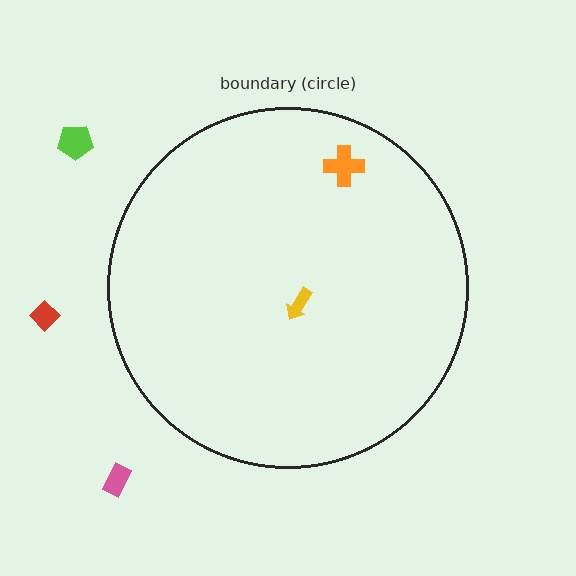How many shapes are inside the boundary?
2 inside, 3 outside.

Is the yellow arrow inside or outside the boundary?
Inside.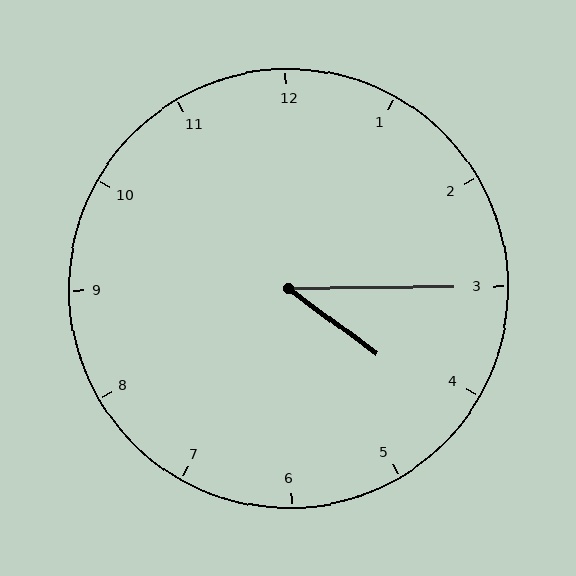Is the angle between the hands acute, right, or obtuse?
It is acute.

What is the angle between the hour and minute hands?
Approximately 38 degrees.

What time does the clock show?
4:15.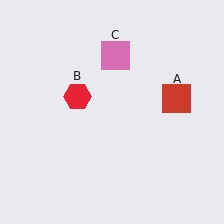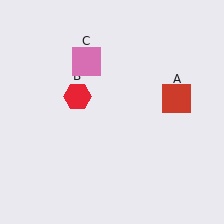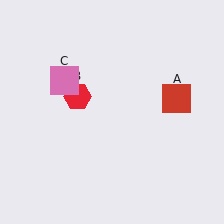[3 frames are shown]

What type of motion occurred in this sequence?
The pink square (object C) rotated counterclockwise around the center of the scene.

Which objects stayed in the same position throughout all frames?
Red square (object A) and red hexagon (object B) remained stationary.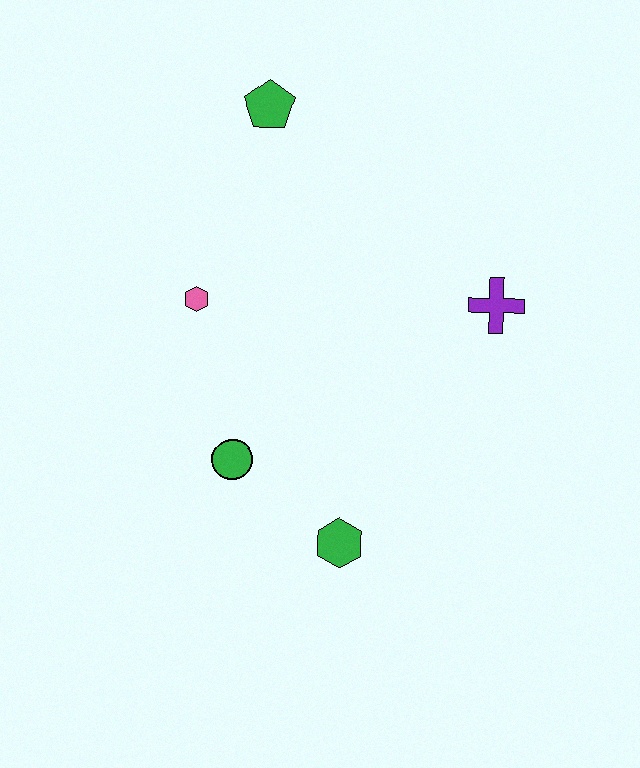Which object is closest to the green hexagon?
The green circle is closest to the green hexagon.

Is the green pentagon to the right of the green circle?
Yes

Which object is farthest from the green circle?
The green pentagon is farthest from the green circle.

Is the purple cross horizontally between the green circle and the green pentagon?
No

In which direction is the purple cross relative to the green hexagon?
The purple cross is above the green hexagon.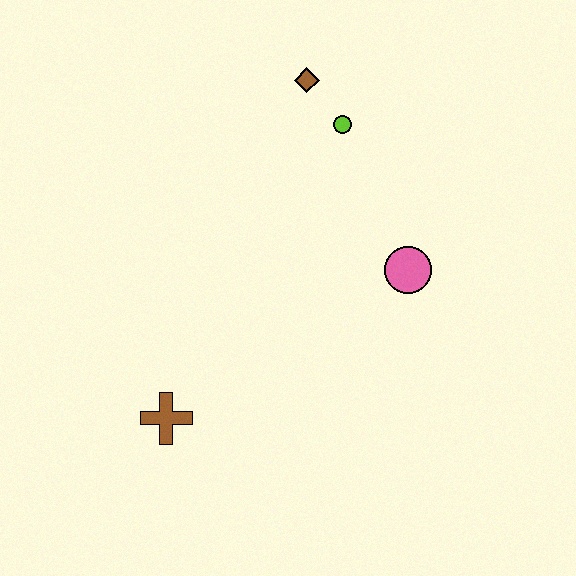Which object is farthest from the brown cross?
The brown diamond is farthest from the brown cross.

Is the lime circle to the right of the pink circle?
No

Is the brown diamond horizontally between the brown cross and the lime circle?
Yes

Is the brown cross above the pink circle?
No